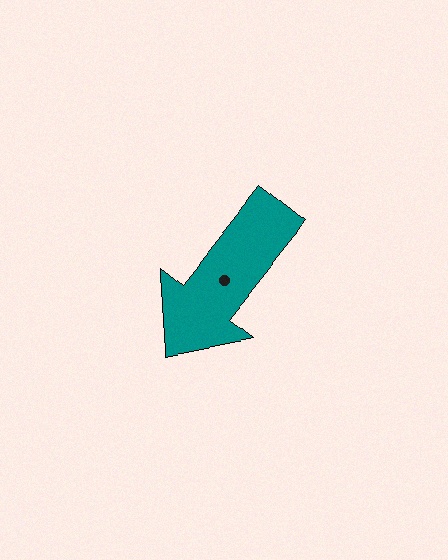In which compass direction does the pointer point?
Southwest.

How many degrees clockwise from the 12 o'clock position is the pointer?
Approximately 219 degrees.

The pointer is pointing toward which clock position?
Roughly 7 o'clock.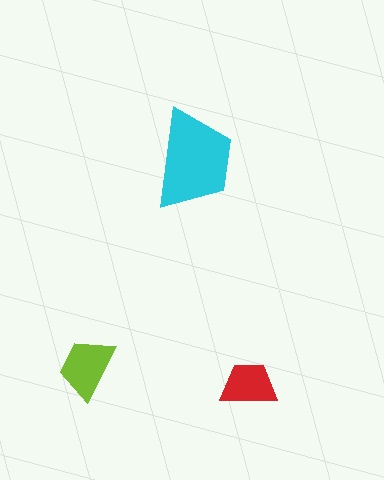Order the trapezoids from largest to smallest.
the cyan one, the lime one, the red one.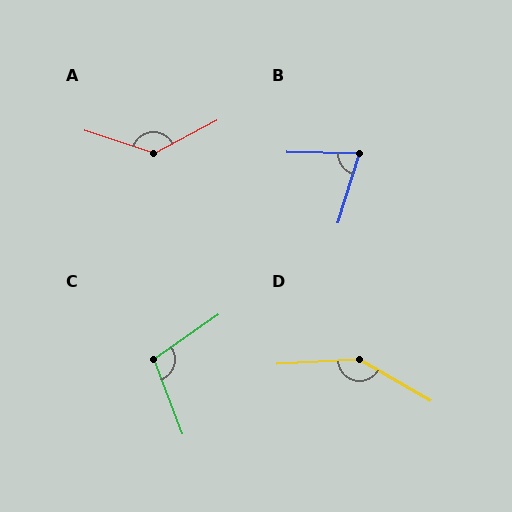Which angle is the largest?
D, at approximately 146 degrees.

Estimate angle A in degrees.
Approximately 134 degrees.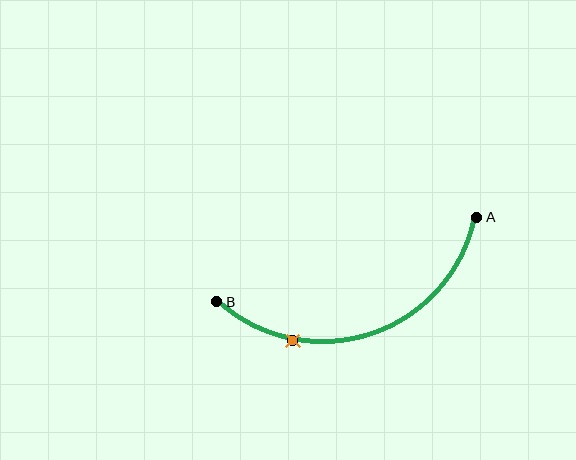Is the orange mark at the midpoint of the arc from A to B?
No. The orange mark lies on the arc but is closer to endpoint B. The arc midpoint would be at the point on the curve equidistant along the arc from both A and B.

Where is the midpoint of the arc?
The arc midpoint is the point on the curve farthest from the straight line joining A and B. It sits below that line.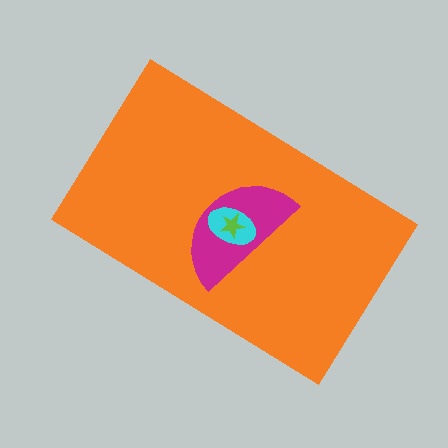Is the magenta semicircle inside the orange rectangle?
Yes.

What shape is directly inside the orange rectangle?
The magenta semicircle.